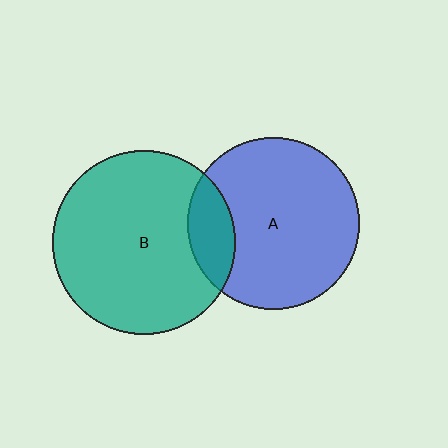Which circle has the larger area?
Circle B (teal).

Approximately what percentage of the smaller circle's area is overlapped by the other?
Approximately 15%.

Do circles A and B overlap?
Yes.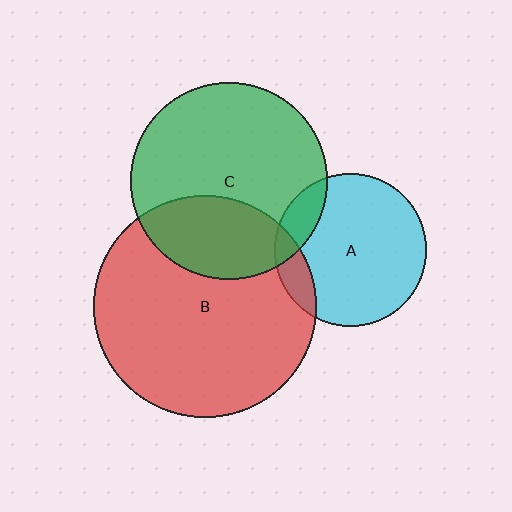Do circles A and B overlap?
Yes.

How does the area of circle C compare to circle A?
Approximately 1.7 times.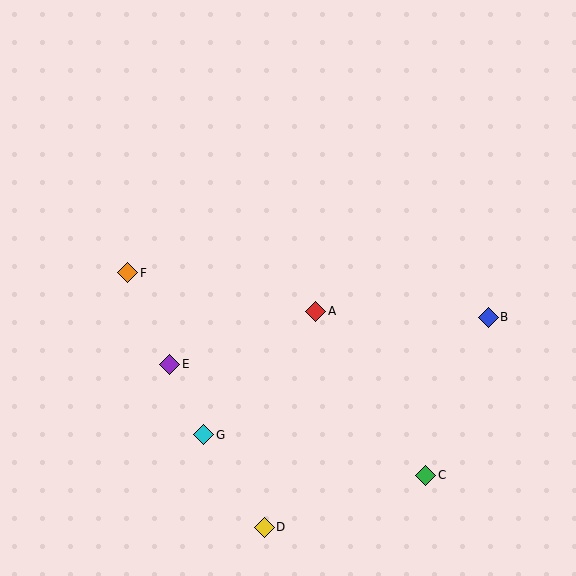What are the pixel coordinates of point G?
Point G is at (204, 435).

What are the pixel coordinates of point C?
Point C is at (426, 475).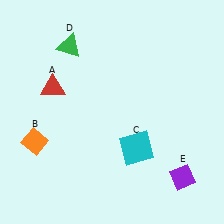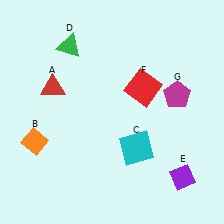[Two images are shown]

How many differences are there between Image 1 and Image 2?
There are 2 differences between the two images.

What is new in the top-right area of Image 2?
A red square (F) was added in the top-right area of Image 2.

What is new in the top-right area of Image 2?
A magenta pentagon (G) was added in the top-right area of Image 2.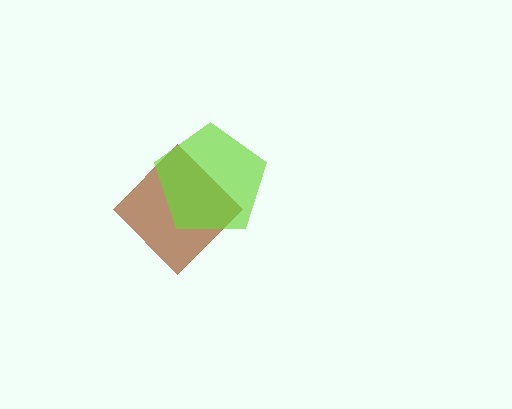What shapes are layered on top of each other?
The layered shapes are: a brown diamond, a lime pentagon.